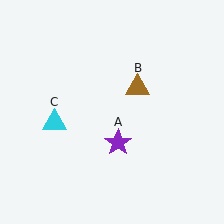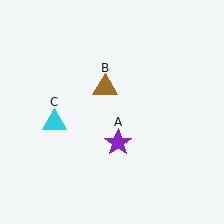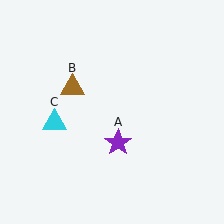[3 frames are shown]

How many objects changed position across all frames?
1 object changed position: brown triangle (object B).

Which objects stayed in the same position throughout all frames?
Purple star (object A) and cyan triangle (object C) remained stationary.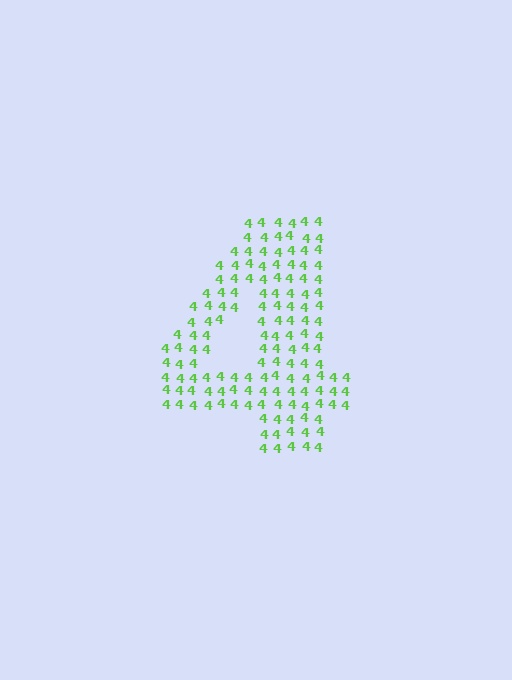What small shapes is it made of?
It is made of small digit 4's.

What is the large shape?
The large shape is the digit 4.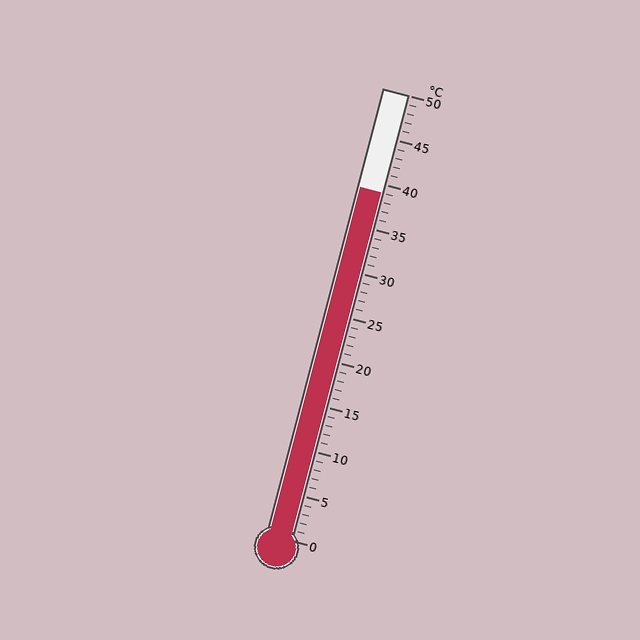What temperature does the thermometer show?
The thermometer shows approximately 39°C.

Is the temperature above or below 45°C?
The temperature is below 45°C.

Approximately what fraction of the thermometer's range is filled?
The thermometer is filled to approximately 80% of its range.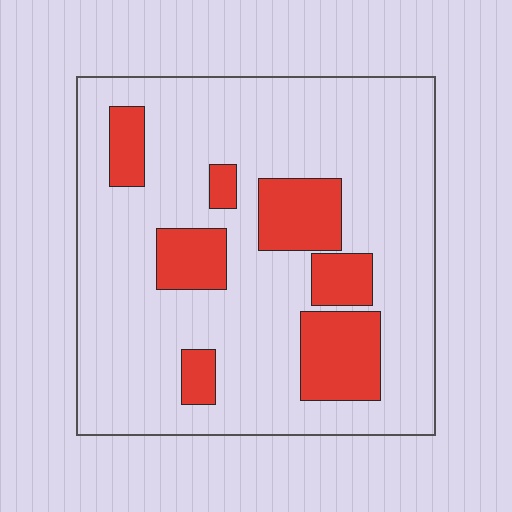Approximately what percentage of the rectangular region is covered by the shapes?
Approximately 20%.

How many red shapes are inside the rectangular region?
7.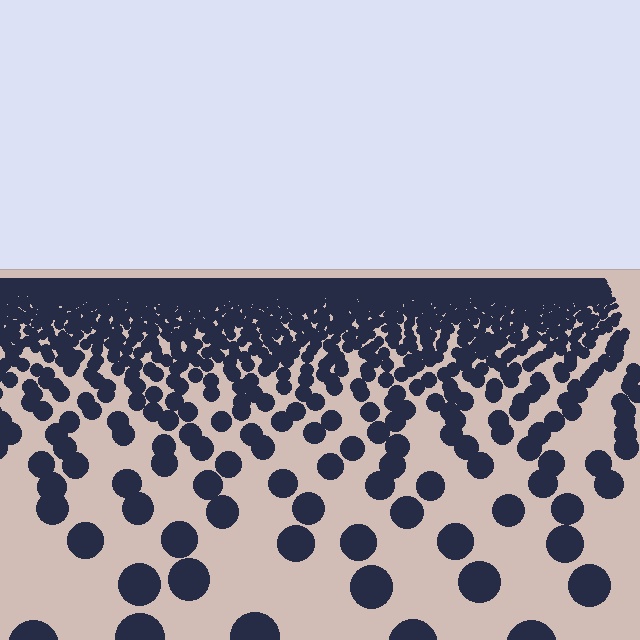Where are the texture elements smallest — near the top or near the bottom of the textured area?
Near the top.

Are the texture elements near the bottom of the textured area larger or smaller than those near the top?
Larger. Near the bottom, elements are closer to the viewer and appear at a bigger on-screen size.